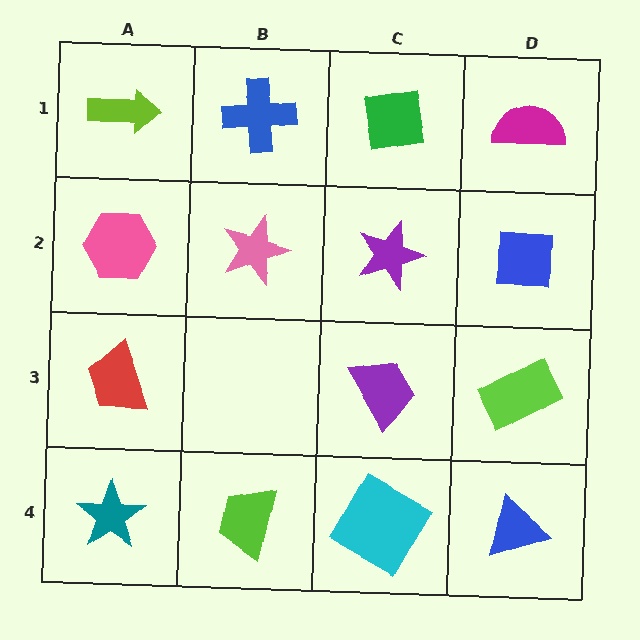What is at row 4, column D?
A blue triangle.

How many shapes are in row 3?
3 shapes.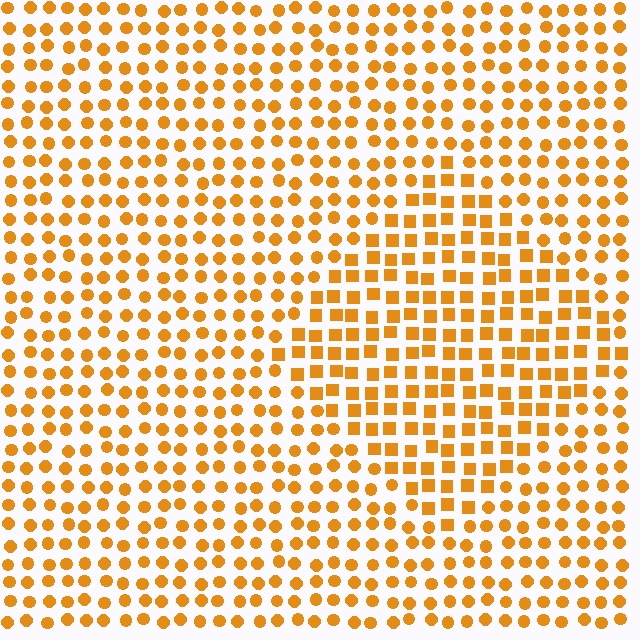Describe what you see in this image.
The image is filled with small orange elements arranged in a uniform grid. A diamond-shaped region contains squares, while the surrounding area contains circles. The boundary is defined purely by the change in element shape.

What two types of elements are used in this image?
The image uses squares inside the diamond region and circles outside it.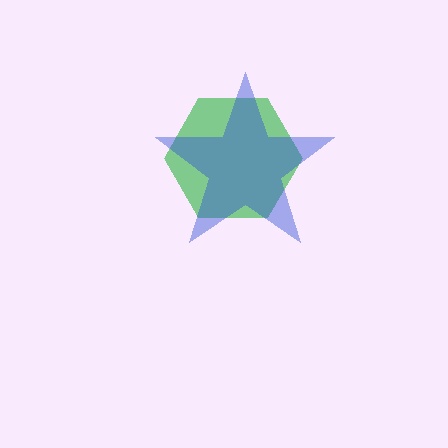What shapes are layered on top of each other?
The layered shapes are: a green hexagon, a blue star.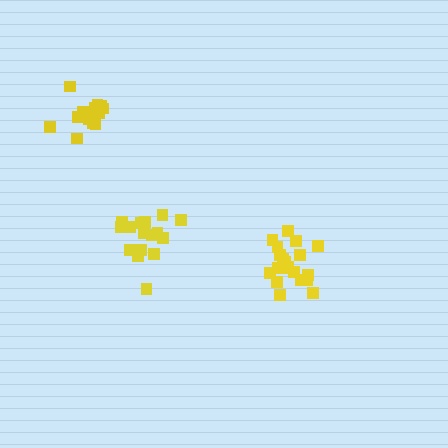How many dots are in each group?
Group 1: 21 dots, Group 2: 16 dots, Group 3: 17 dots (54 total).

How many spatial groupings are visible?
There are 3 spatial groupings.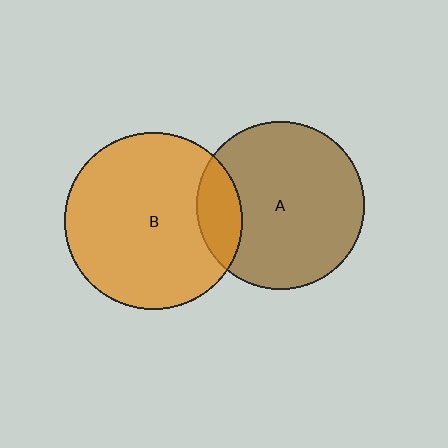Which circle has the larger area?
Circle B (orange).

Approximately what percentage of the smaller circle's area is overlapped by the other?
Approximately 15%.